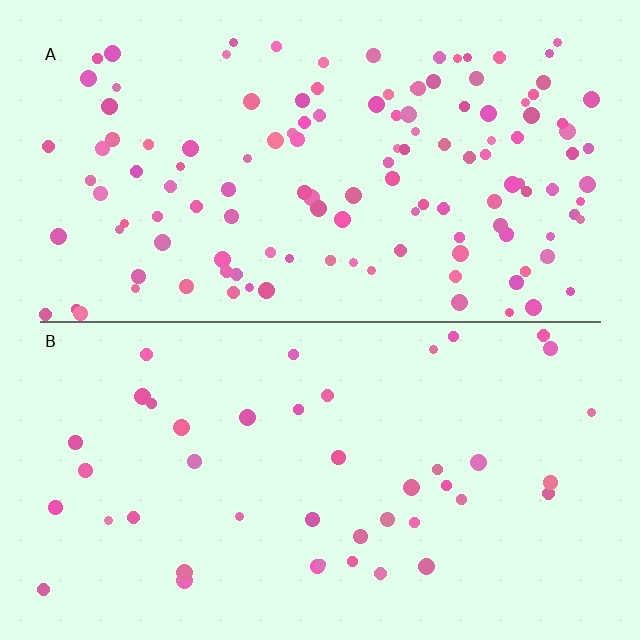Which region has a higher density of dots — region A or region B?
A (the top).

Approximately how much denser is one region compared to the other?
Approximately 3.0× — region A over region B.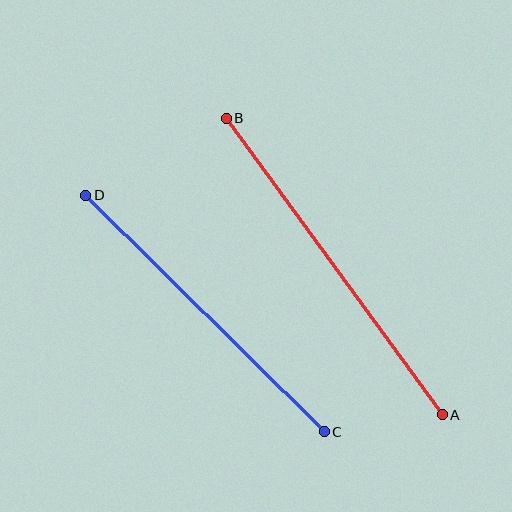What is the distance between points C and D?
The distance is approximately 336 pixels.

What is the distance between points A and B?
The distance is approximately 367 pixels.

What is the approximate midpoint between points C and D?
The midpoint is at approximately (205, 314) pixels.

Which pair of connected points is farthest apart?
Points A and B are farthest apart.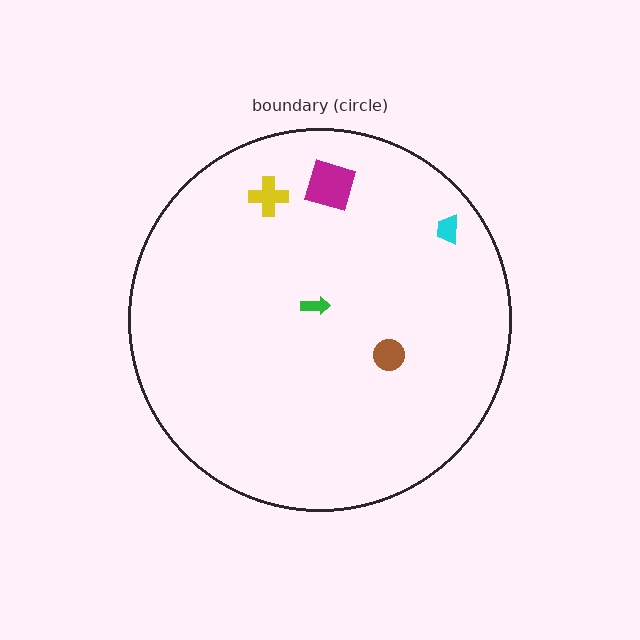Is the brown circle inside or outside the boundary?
Inside.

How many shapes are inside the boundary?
5 inside, 0 outside.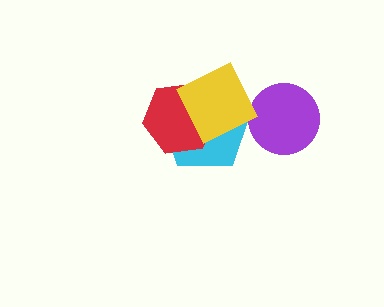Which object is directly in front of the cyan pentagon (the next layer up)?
The red hexagon is directly in front of the cyan pentagon.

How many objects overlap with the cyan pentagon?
2 objects overlap with the cyan pentagon.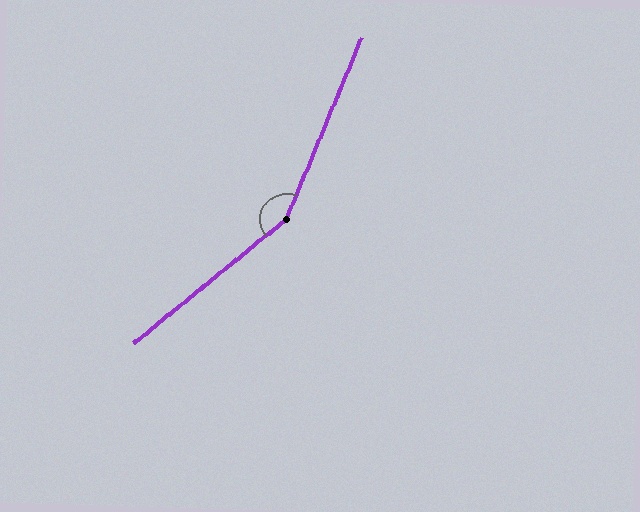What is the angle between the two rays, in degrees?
Approximately 152 degrees.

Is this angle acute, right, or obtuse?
It is obtuse.